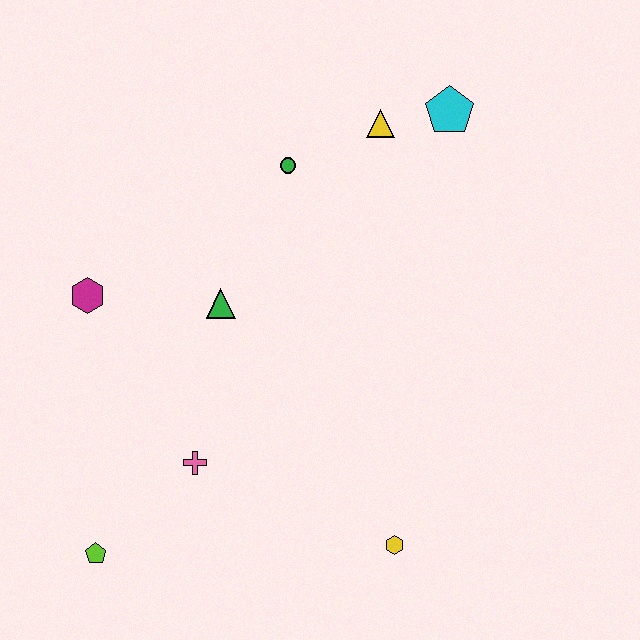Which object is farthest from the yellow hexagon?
The cyan pentagon is farthest from the yellow hexagon.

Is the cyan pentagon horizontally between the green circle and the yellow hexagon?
No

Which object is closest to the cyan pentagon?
The yellow triangle is closest to the cyan pentagon.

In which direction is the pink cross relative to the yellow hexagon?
The pink cross is to the left of the yellow hexagon.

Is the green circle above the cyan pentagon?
No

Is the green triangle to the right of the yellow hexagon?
No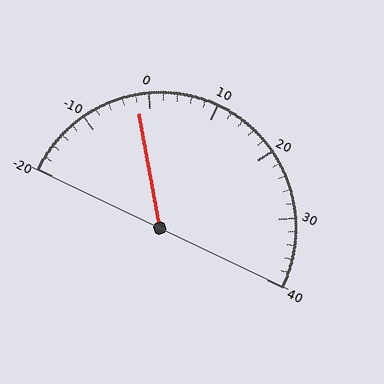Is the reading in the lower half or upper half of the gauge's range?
The reading is in the lower half of the range (-20 to 40).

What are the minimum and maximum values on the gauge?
The gauge ranges from -20 to 40.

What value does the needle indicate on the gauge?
The needle indicates approximately -2.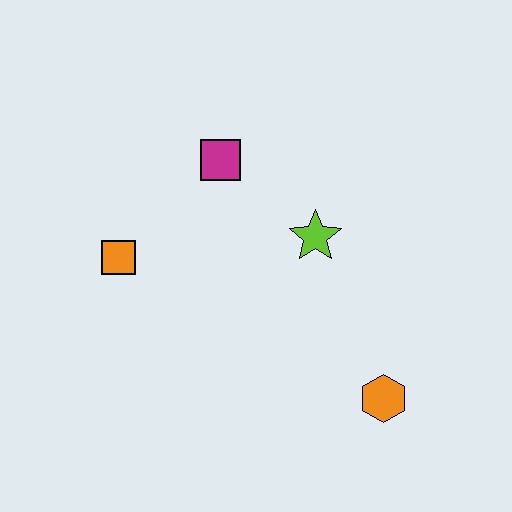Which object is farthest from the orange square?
The orange hexagon is farthest from the orange square.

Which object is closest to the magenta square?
The lime star is closest to the magenta square.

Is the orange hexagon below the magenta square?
Yes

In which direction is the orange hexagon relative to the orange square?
The orange hexagon is to the right of the orange square.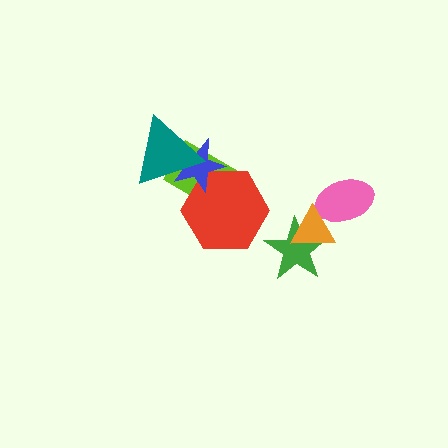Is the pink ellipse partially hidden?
Yes, it is partially covered by another shape.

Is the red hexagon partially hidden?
Yes, it is partially covered by another shape.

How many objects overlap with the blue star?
3 objects overlap with the blue star.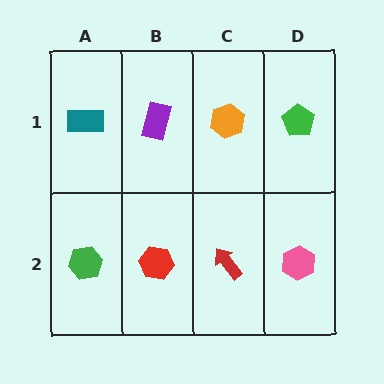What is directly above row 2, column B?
A purple rectangle.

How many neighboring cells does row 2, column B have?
3.